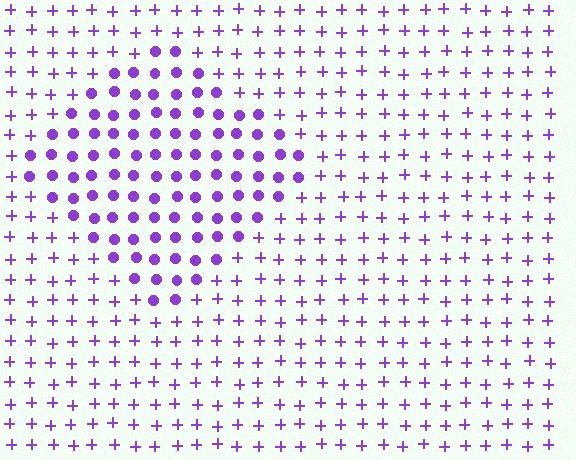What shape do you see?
I see a diamond.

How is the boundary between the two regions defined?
The boundary is defined by a change in element shape: circles inside vs. plus signs outside. All elements share the same color and spacing.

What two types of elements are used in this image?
The image uses circles inside the diamond region and plus signs outside it.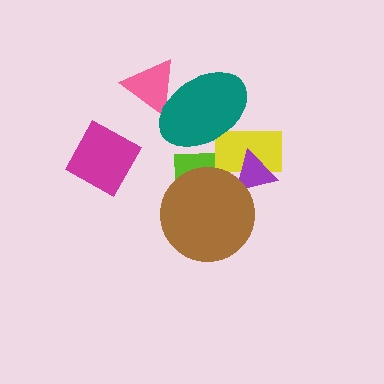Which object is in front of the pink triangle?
The teal ellipse is in front of the pink triangle.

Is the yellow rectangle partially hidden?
Yes, it is partially covered by another shape.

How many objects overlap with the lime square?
3 objects overlap with the lime square.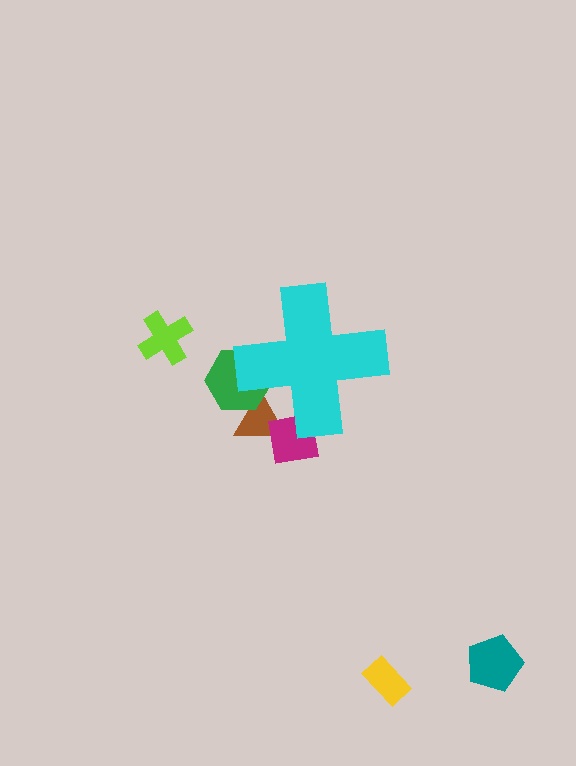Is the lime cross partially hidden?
No, the lime cross is fully visible.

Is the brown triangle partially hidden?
Yes, the brown triangle is partially hidden behind the cyan cross.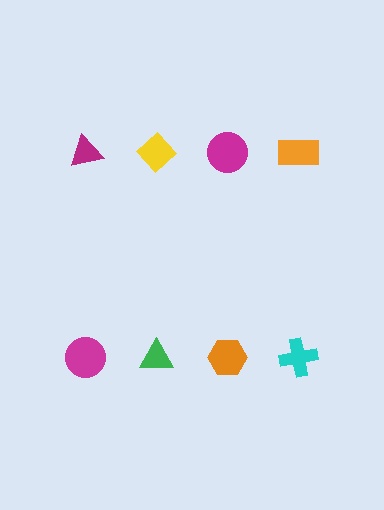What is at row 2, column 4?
A cyan cross.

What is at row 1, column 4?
An orange rectangle.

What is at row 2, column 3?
An orange hexagon.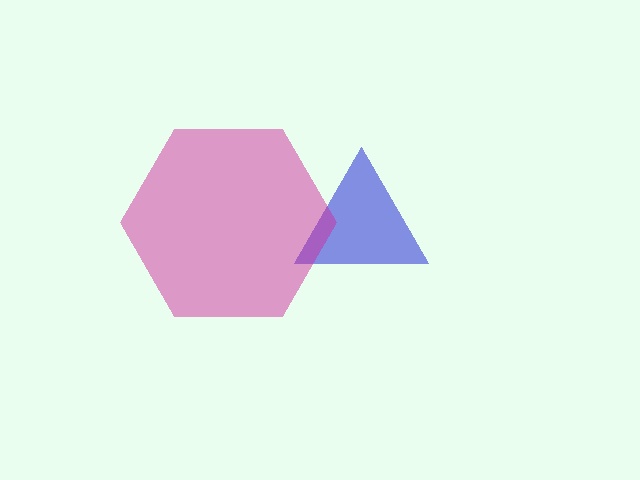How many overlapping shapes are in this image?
There are 2 overlapping shapes in the image.